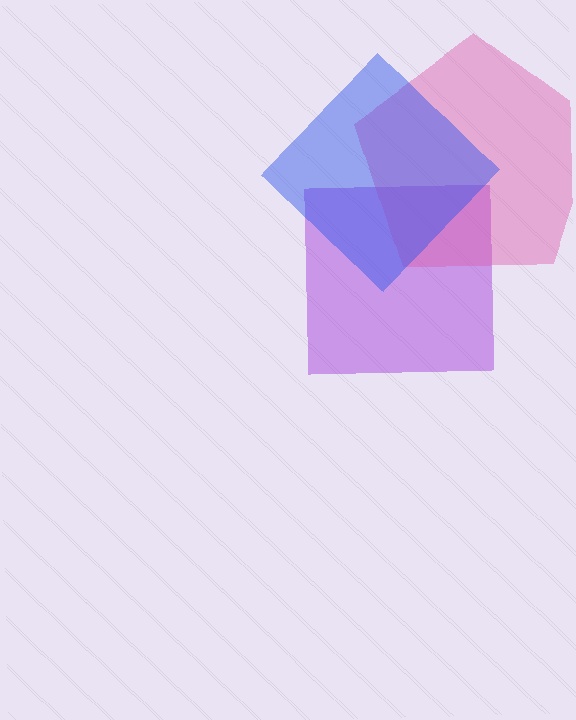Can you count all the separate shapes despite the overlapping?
Yes, there are 3 separate shapes.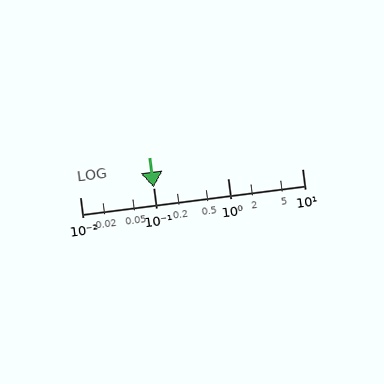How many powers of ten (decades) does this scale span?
The scale spans 3 decades, from 0.01 to 10.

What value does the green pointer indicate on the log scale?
The pointer indicates approximately 0.1.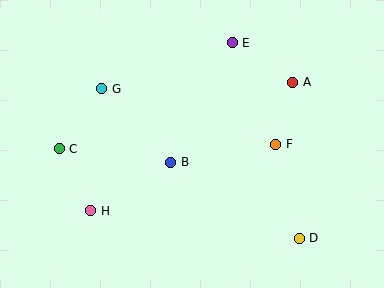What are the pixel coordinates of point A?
Point A is at (293, 82).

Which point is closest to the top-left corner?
Point G is closest to the top-left corner.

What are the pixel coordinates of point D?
Point D is at (299, 238).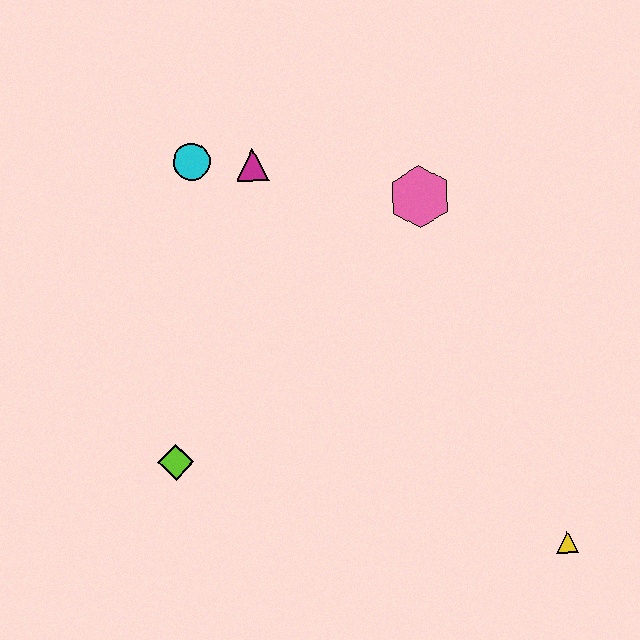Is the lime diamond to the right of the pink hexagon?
No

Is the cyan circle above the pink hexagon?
Yes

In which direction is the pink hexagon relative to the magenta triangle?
The pink hexagon is to the right of the magenta triangle.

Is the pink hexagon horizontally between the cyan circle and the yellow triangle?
Yes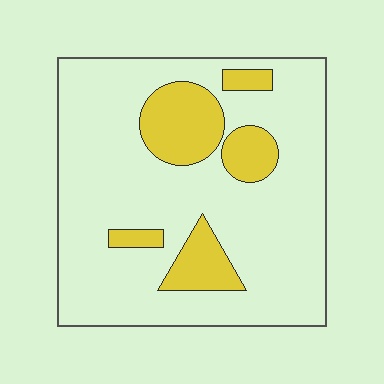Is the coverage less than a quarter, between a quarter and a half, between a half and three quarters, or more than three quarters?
Less than a quarter.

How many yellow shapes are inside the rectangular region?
5.